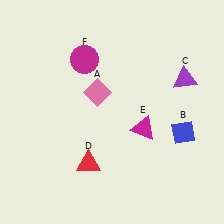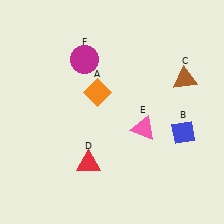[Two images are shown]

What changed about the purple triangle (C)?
In Image 1, C is purple. In Image 2, it changed to brown.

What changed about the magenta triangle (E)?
In Image 1, E is magenta. In Image 2, it changed to pink.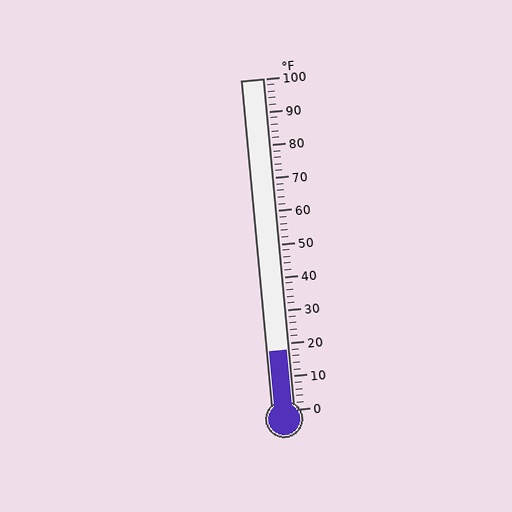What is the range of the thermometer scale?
The thermometer scale ranges from 0°F to 100°F.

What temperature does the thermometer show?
The thermometer shows approximately 18°F.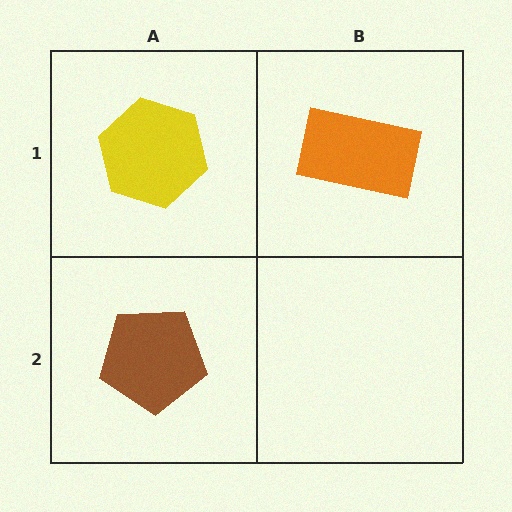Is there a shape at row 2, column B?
No, that cell is empty.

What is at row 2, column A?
A brown pentagon.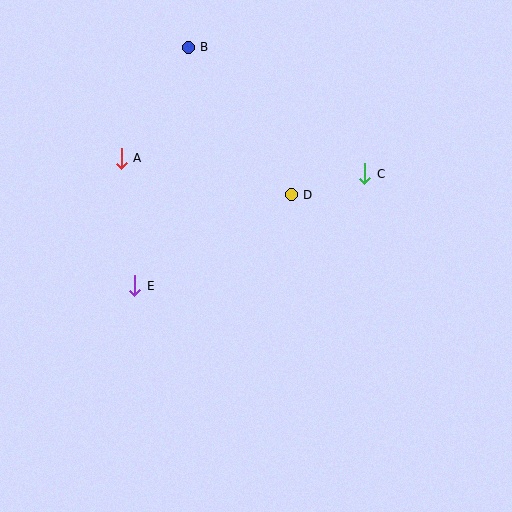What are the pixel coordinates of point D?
Point D is at (291, 195).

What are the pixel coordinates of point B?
Point B is at (188, 47).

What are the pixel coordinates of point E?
Point E is at (135, 286).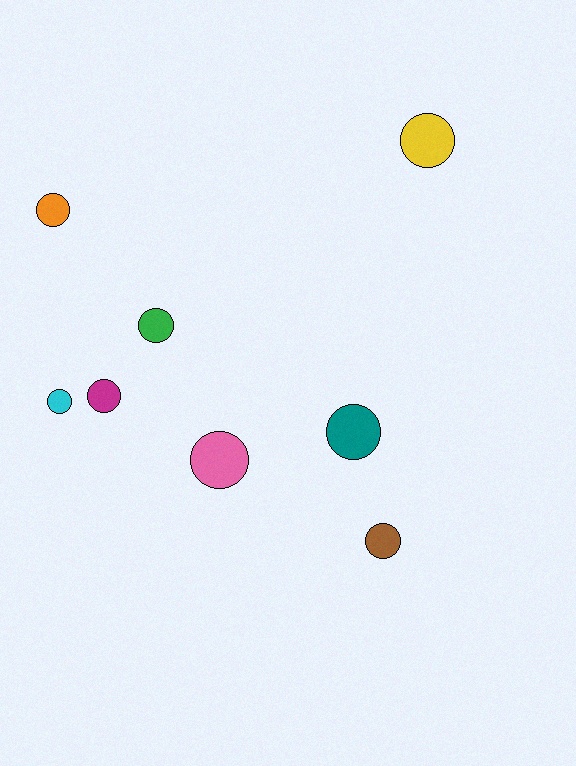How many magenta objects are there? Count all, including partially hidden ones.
There is 1 magenta object.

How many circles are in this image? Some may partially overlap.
There are 8 circles.